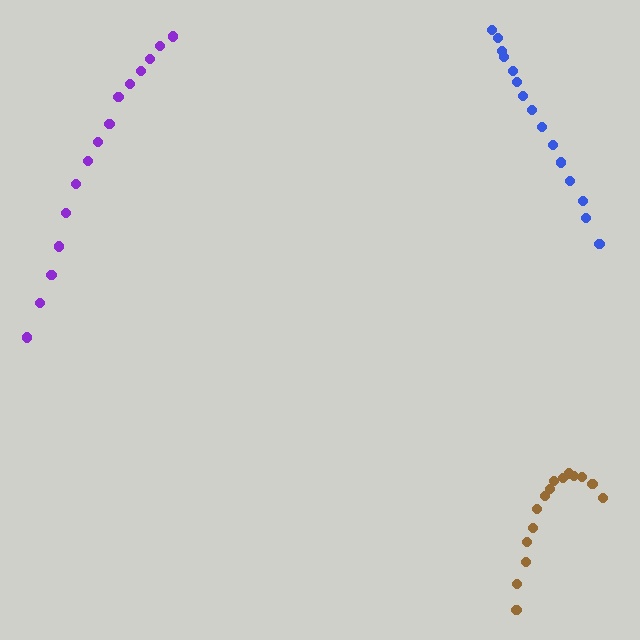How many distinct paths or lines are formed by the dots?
There are 3 distinct paths.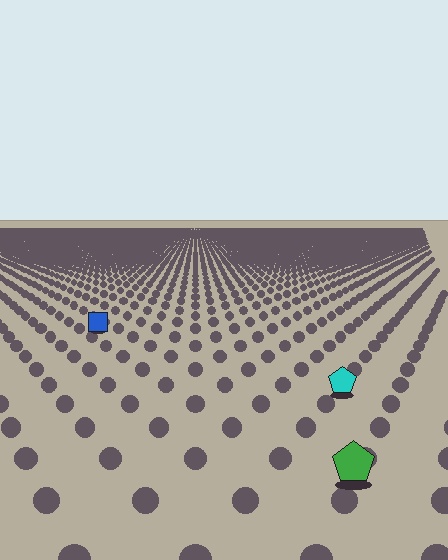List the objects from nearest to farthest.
From nearest to farthest: the green pentagon, the cyan pentagon, the blue square.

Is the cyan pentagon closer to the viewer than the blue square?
Yes. The cyan pentagon is closer — you can tell from the texture gradient: the ground texture is coarser near it.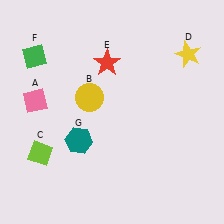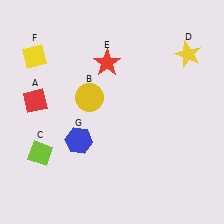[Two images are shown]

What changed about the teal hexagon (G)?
In Image 1, G is teal. In Image 2, it changed to blue.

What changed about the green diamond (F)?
In Image 1, F is green. In Image 2, it changed to yellow.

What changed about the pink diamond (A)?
In Image 1, A is pink. In Image 2, it changed to red.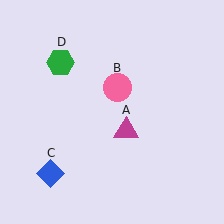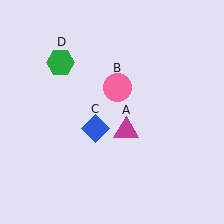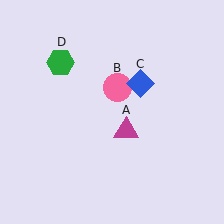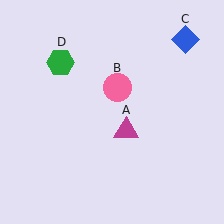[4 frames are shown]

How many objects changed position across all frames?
1 object changed position: blue diamond (object C).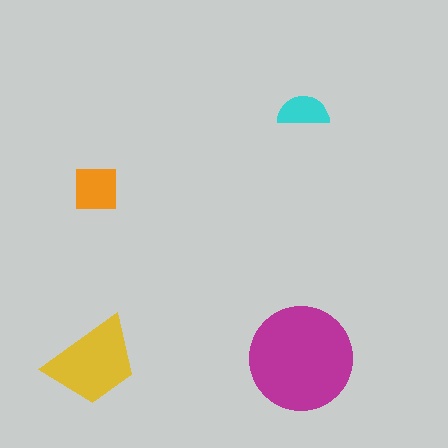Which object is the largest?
The magenta circle.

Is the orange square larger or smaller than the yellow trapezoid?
Smaller.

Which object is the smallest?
The cyan semicircle.